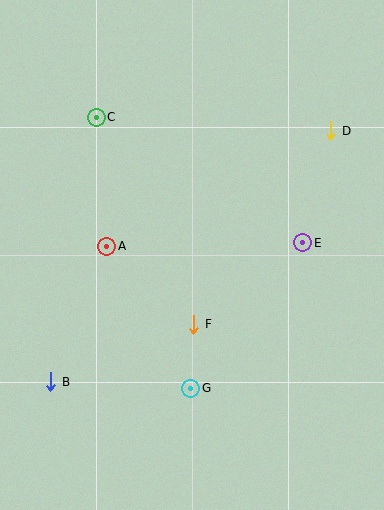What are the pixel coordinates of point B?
Point B is at (51, 382).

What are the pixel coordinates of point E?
Point E is at (303, 243).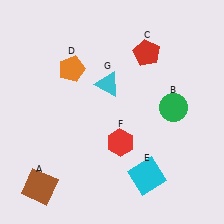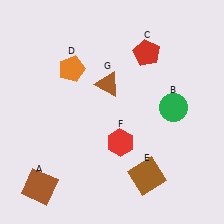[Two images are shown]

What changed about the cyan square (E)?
In Image 1, E is cyan. In Image 2, it changed to brown.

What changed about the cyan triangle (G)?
In Image 1, G is cyan. In Image 2, it changed to brown.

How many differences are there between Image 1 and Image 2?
There are 2 differences between the two images.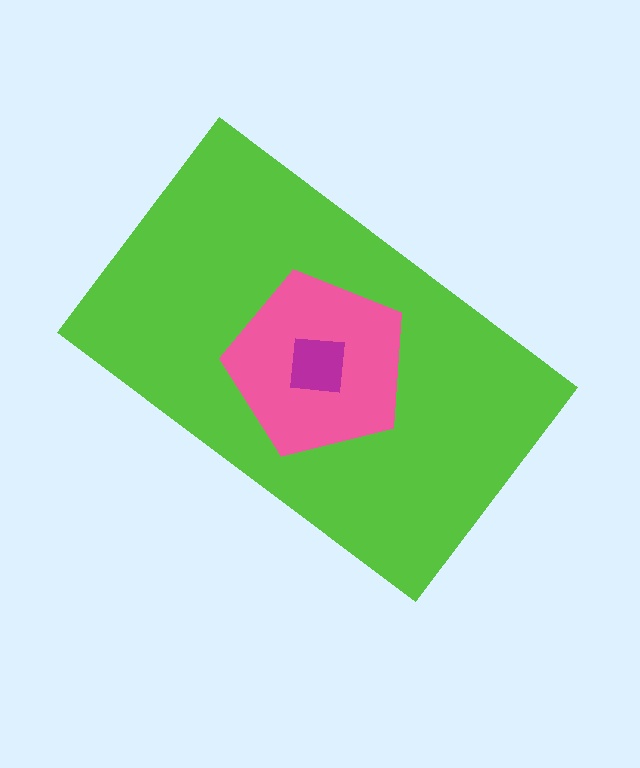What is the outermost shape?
The lime rectangle.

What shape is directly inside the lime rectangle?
The pink pentagon.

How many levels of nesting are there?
3.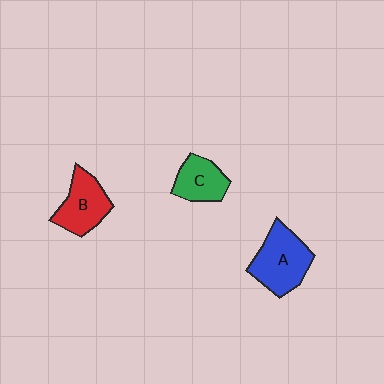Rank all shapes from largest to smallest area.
From largest to smallest: A (blue), B (red), C (green).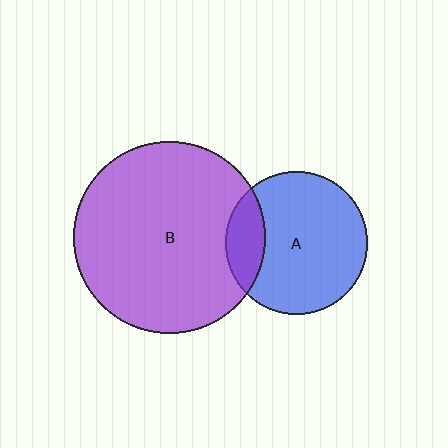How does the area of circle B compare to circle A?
Approximately 1.8 times.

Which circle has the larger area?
Circle B (purple).